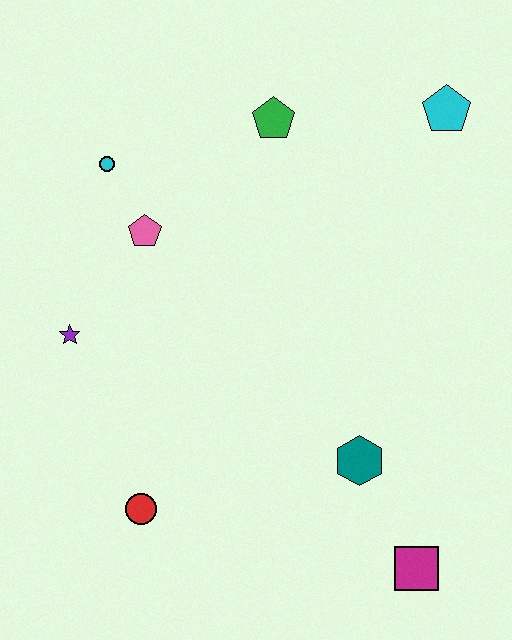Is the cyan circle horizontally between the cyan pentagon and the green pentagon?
No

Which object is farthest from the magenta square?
The cyan circle is farthest from the magenta square.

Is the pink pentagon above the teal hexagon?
Yes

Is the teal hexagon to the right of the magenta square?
No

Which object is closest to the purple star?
The pink pentagon is closest to the purple star.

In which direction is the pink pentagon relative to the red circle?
The pink pentagon is above the red circle.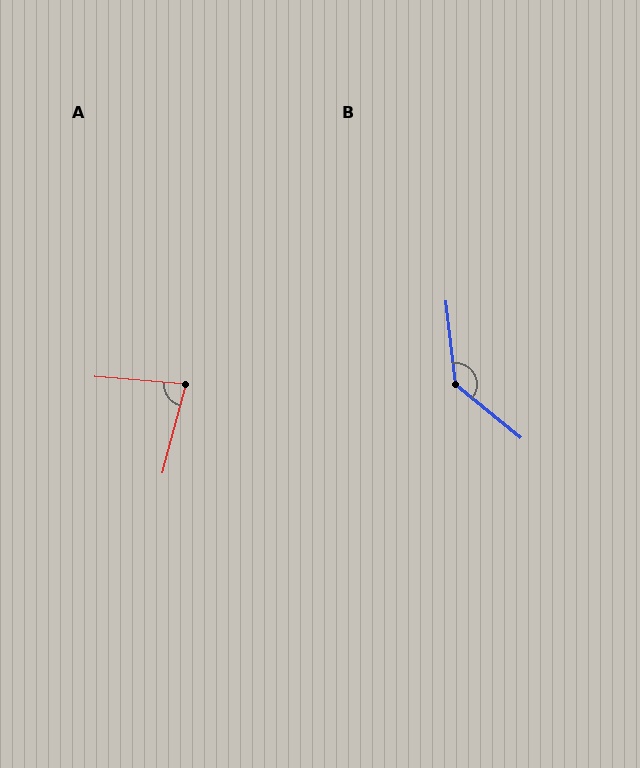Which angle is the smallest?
A, at approximately 80 degrees.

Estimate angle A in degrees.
Approximately 80 degrees.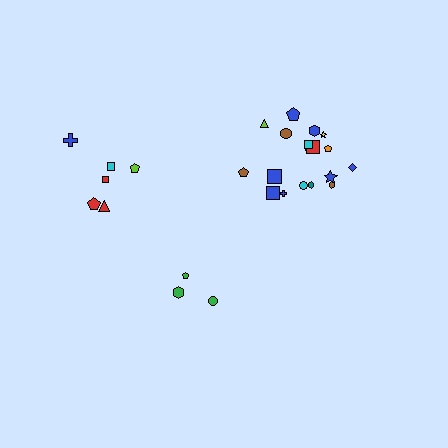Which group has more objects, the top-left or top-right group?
The top-right group.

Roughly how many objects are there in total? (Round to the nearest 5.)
Roughly 25 objects in total.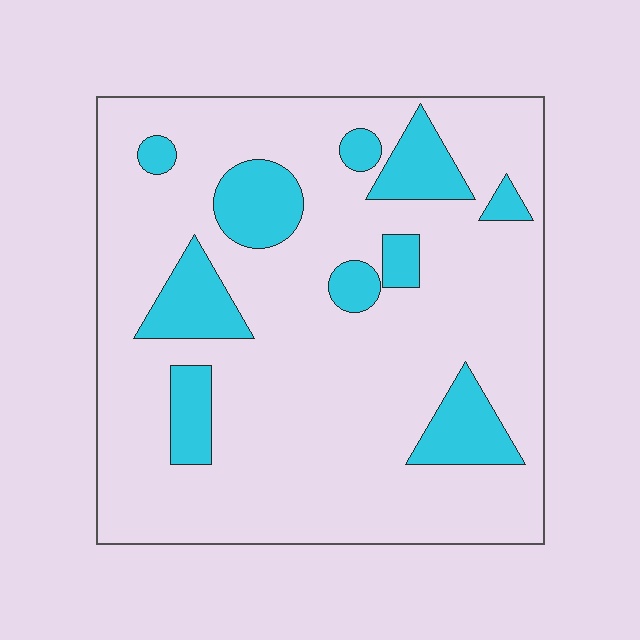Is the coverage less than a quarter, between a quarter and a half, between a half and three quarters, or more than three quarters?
Less than a quarter.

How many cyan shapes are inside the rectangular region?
10.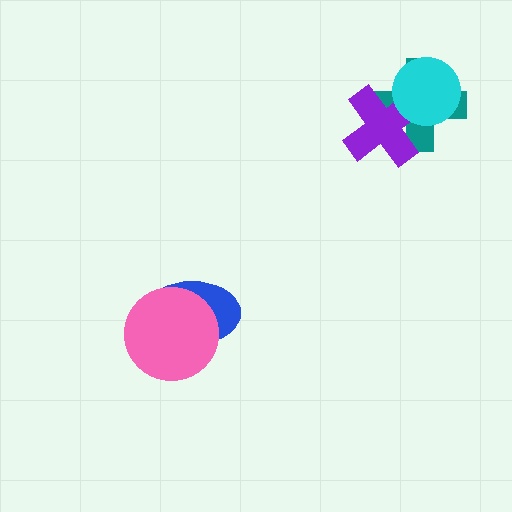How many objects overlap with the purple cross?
2 objects overlap with the purple cross.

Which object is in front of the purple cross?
The cyan circle is in front of the purple cross.